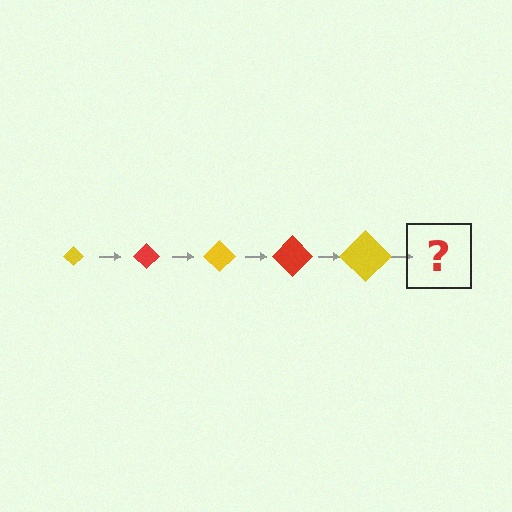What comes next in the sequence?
The next element should be a red diamond, larger than the previous one.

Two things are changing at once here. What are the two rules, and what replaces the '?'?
The two rules are that the diamond grows larger each step and the color cycles through yellow and red. The '?' should be a red diamond, larger than the previous one.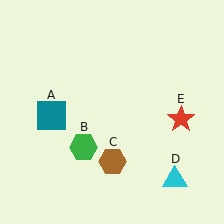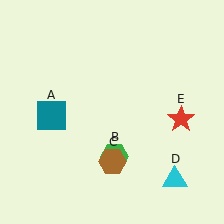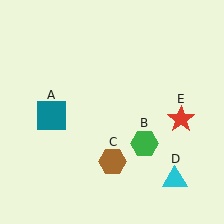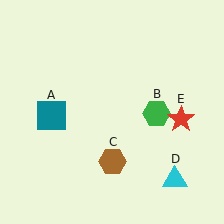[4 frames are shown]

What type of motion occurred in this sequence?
The green hexagon (object B) rotated counterclockwise around the center of the scene.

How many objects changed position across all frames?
1 object changed position: green hexagon (object B).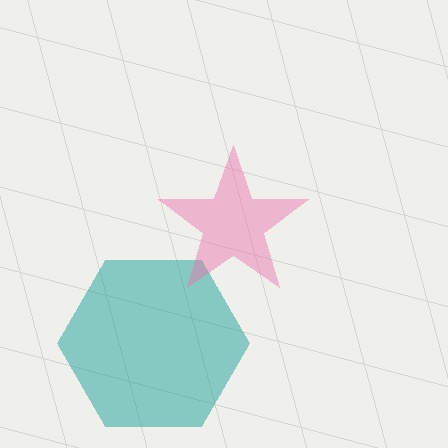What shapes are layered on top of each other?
The layered shapes are: a teal hexagon, a pink star.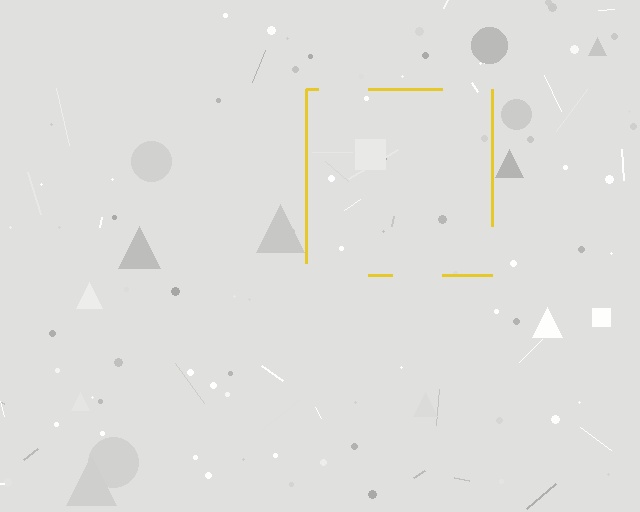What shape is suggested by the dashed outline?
The dashed outline suggests a square.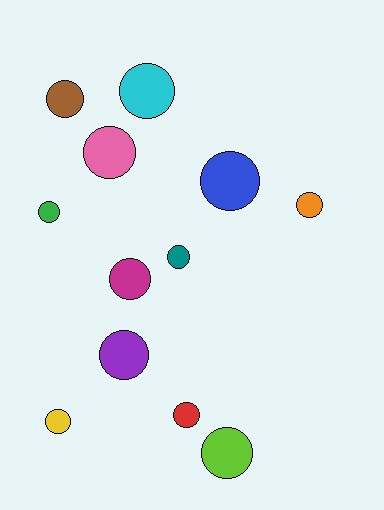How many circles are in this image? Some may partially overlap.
There are 12 circles.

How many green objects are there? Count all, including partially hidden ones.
There is 1 green object.